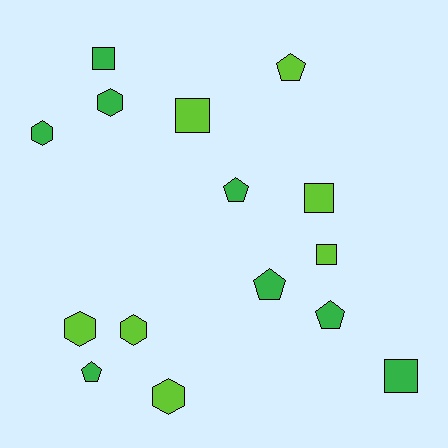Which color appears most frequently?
Green, with 8 objects.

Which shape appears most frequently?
Square, with 5 objects.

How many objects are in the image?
There are 15 objects.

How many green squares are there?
There are 2 green squares.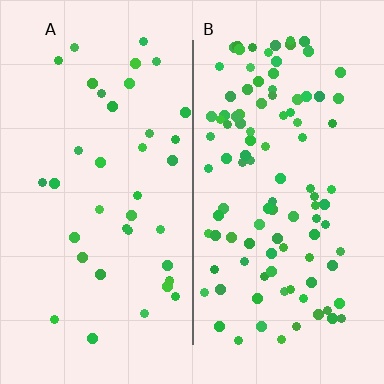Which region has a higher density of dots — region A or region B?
B (the right).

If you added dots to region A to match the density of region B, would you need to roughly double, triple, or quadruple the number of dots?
Approximately triple.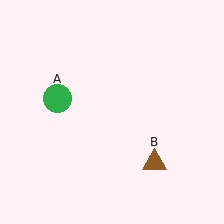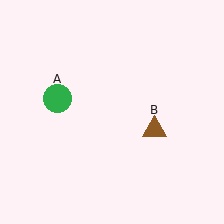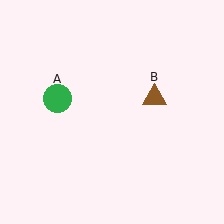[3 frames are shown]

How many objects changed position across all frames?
1 object changed position: brown triangle (object B).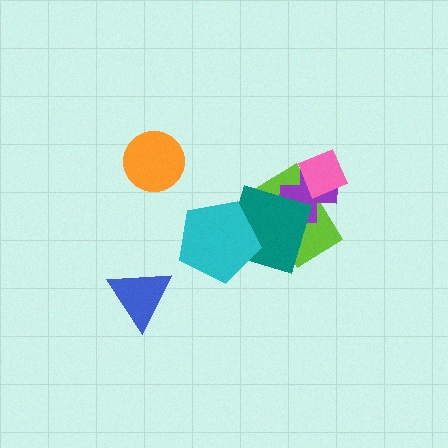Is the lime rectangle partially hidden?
Yes, it is partially covered by another shape.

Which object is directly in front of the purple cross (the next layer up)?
The teal square is directly in front of the purple cross.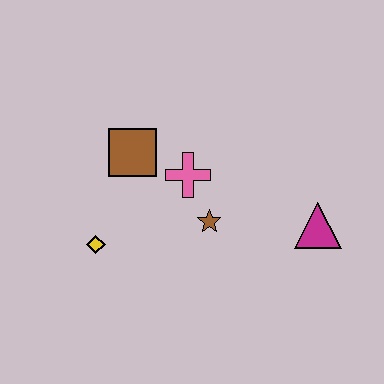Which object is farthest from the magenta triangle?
The yellow diamond is farthest from the magenta triangle.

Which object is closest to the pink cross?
The brown star is closest to the pink cross.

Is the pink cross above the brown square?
No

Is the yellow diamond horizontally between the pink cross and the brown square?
No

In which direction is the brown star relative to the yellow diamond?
The brown star is to the right of the yellow diamond.